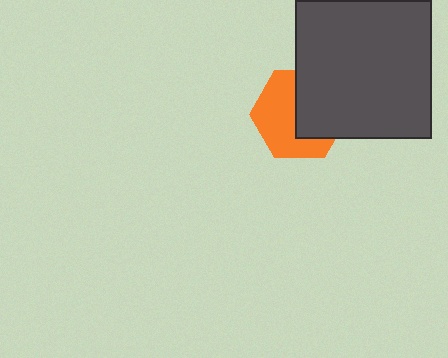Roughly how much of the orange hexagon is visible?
About half of it is visible (roughly 54%).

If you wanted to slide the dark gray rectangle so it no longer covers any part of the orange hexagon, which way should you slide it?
Slide it toward the upper-right — that is the most direct way to separate the two shapes.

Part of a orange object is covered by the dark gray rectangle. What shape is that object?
It is a hexagon.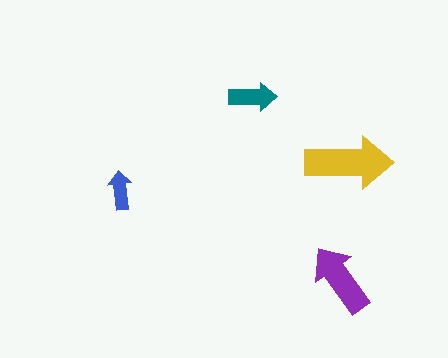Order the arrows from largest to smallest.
the yellow one, the purple one, the teal one, the blue one.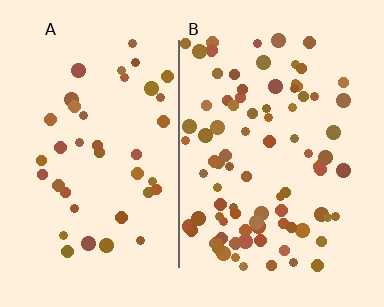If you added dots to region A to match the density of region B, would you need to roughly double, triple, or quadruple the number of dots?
Approximately double.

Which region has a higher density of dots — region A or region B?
B (the right).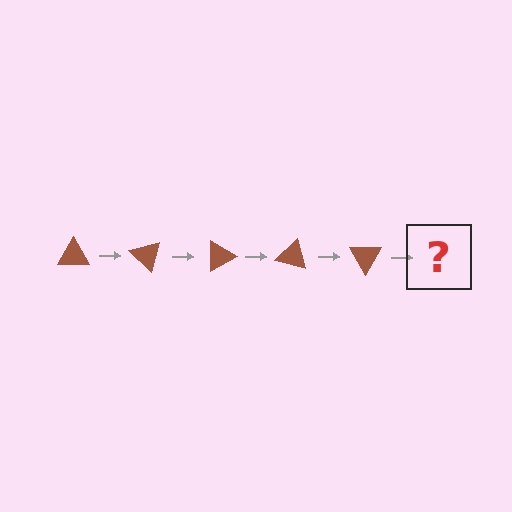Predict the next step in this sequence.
The next step is a brown triangle rotated 225 degrees.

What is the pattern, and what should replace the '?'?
The pattern is that the triangle rotates 45 degrees each step. The '?' should be a brown triangle rotated 225 degrees.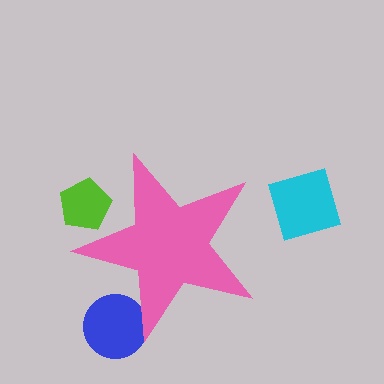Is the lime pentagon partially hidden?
Yes, the lime pentagon is partially hidden behind the pink star.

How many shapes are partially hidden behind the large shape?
2 shapes are partially hidden.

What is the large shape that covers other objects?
A pink star.